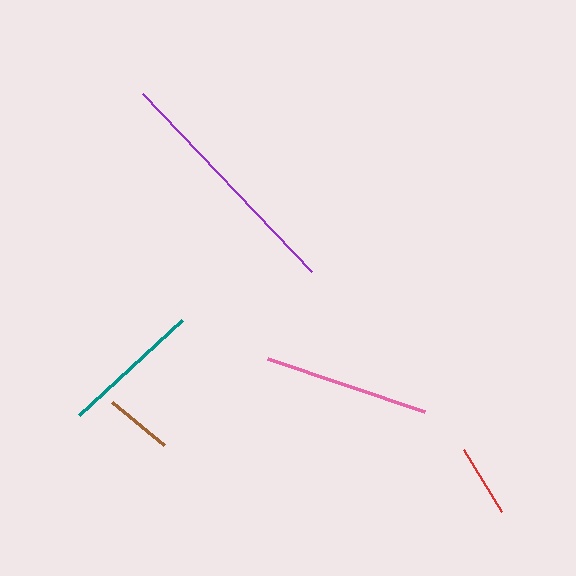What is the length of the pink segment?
The pink segment is approximately 165 pixels long.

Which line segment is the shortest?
The brown line is the shortest at approximately 68 pixels.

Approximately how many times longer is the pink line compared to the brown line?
The pink line is approximately 2.4 times the length of the brown line.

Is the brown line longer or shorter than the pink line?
The pink line is longer than the brown line.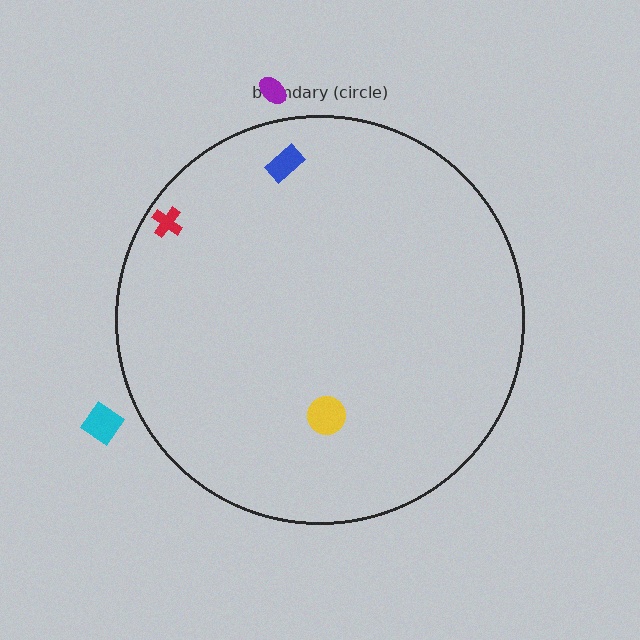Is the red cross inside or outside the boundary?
Inside.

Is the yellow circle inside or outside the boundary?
Inside.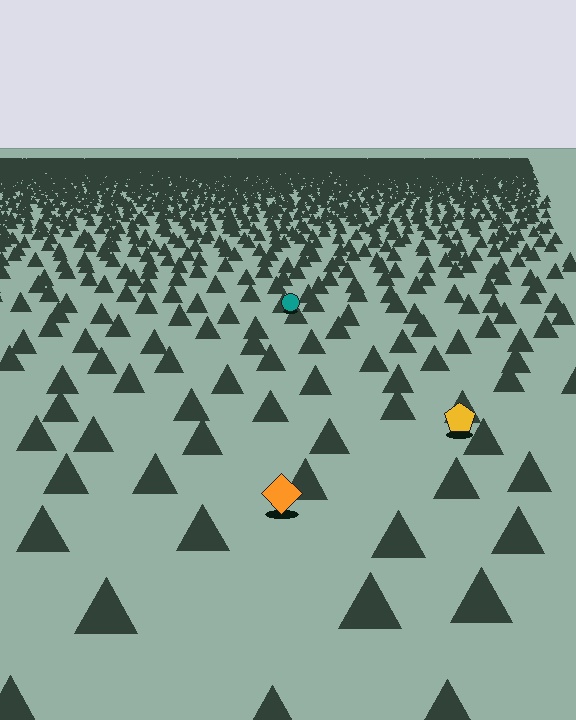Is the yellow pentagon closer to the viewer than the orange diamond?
No. The orange diamond is closer — you can tell from the texture gradient: the ground texture is coarser near it.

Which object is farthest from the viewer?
The teal circle is farthest from the viewer. It appears smaller and the ground texture around it is denser.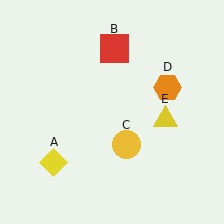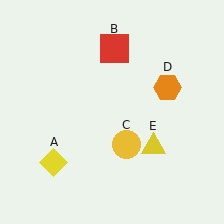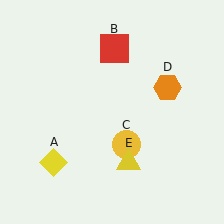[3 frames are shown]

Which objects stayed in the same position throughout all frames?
Yellow diamond (object A) and red square (object B) and yellow circle (object C) and orange hexagon (object D) remained stationary.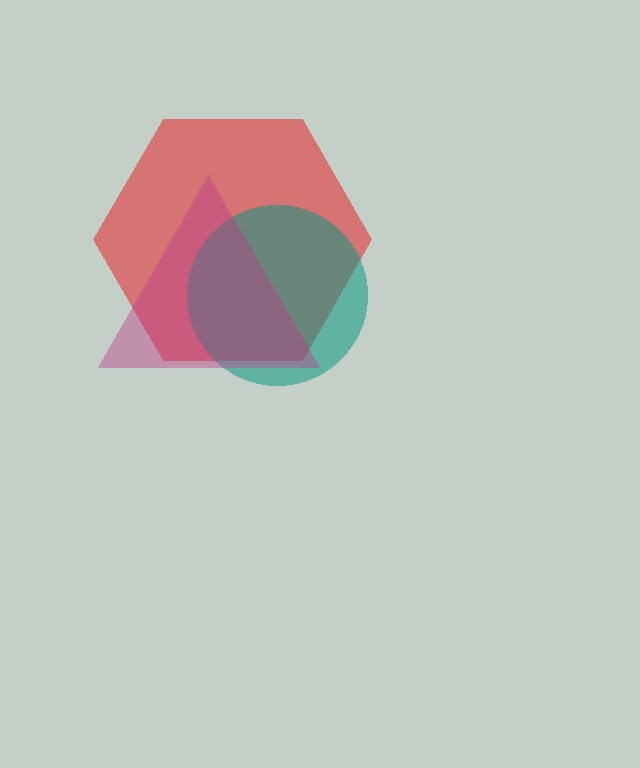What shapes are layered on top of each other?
The layered shapes are: a red hexagon, a teal circle, a magenta triangle.